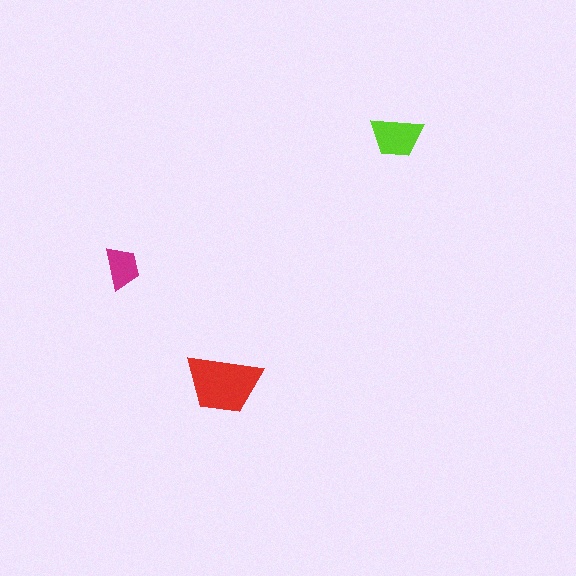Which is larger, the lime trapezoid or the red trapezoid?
The red one.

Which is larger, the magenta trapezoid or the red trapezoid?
The red one.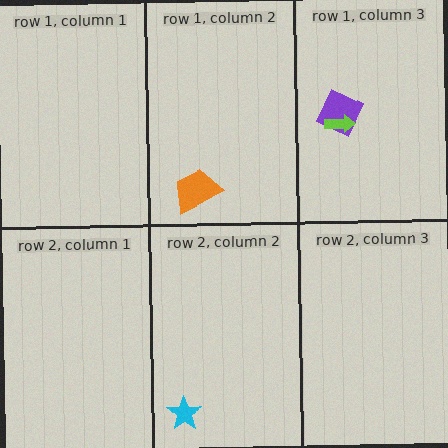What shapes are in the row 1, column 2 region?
The orange trapezoid.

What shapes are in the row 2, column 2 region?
The cyan star.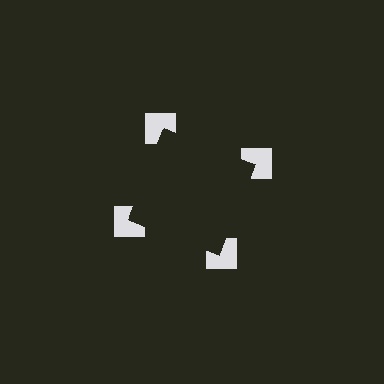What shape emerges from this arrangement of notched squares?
An illusory square — its edges are inferred from the aligned wedge cuts in the notched squares, not physically drawn.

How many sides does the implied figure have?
4 sides.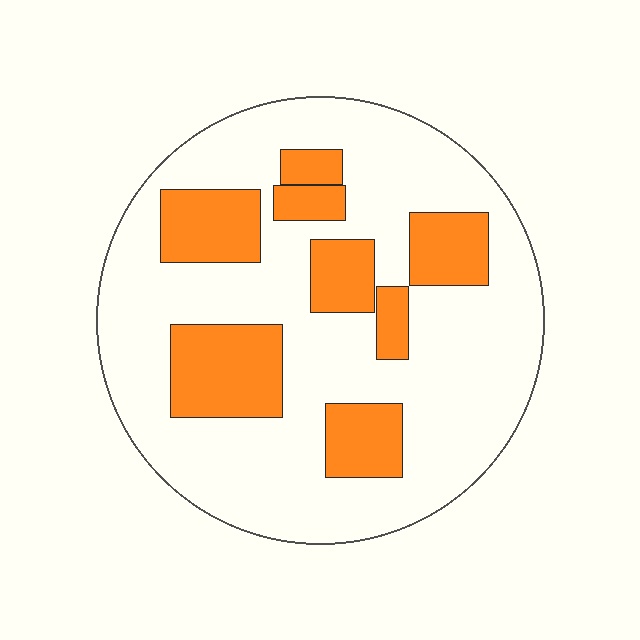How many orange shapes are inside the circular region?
8.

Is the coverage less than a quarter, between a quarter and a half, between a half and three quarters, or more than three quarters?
Between a quarter and a half.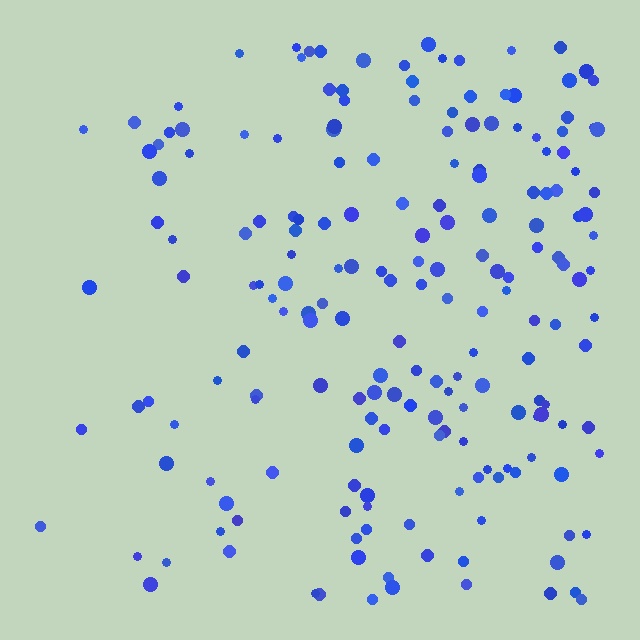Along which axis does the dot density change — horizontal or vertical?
Horizontal.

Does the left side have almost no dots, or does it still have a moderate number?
Still a moderate number, just noticeably fewer than the right.